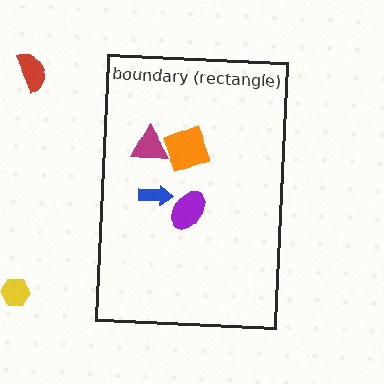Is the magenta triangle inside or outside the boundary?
Inside.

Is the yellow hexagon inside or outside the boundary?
Outside.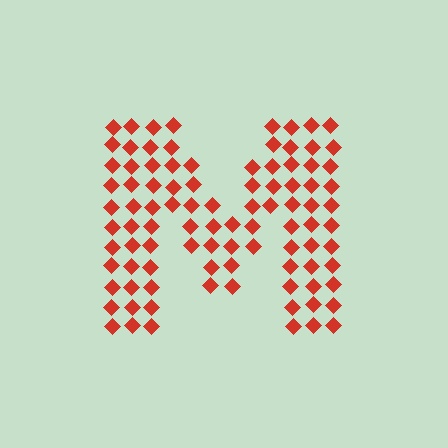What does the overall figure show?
The overall figure shows the letter M.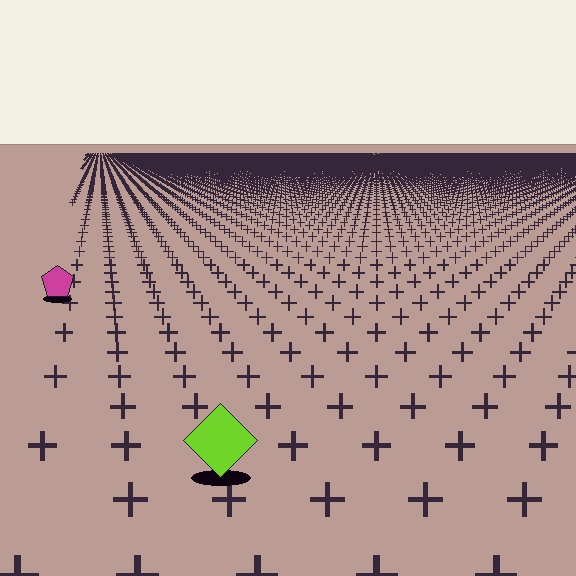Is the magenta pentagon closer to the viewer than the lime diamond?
No. The lime diamond is closer — you can tell from the texture gradient: the ground texture is coarser near it.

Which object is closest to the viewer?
The lime diamond is closest. The texture marks near it are larger and more spread out.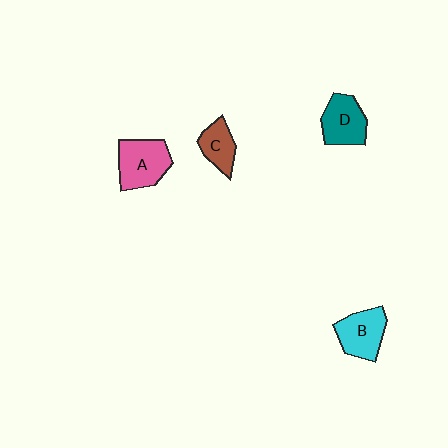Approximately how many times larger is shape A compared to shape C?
Approximately 1.6 times.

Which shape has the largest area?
Shape A (pink).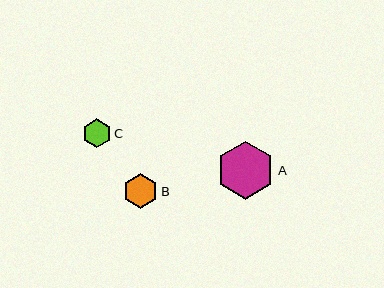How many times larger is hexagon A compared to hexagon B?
Hexagon A is approximately 1.7 times the size of hexagon B.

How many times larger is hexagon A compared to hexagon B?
Hexagon A is approximately 1.7 times the size of hexagon B.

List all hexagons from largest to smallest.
From largest to smallest: A, B, C.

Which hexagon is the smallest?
Hexagon C is the smallest with a size of approximately 29 pixels.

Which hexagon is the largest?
Hexagon A is the largest with a size of approximately 58 pixels.